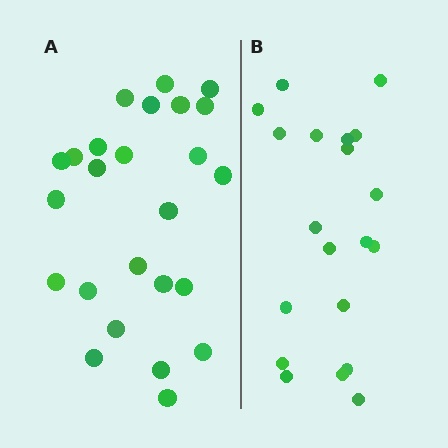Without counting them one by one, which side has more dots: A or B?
Region A (the left region) has more dots.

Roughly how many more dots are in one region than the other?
Region A has about 5 more dots than region B.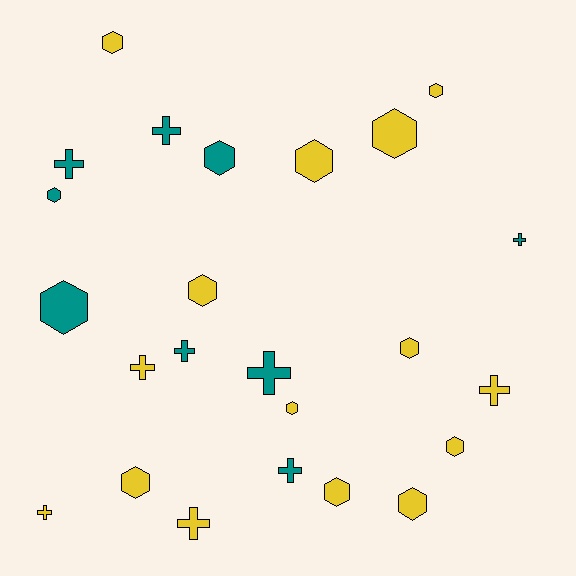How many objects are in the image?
There are 24 objects.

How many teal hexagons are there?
There are 3 teal hexagons.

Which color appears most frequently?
Yellow, with 15 objects.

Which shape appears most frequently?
Hexagon, with 14 objects.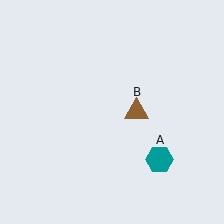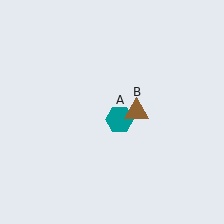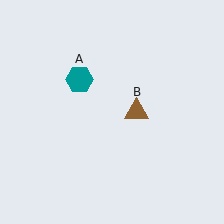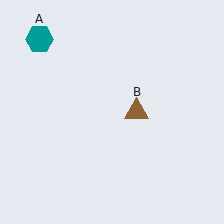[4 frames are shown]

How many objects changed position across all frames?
1 object changed position: teal hexagon (object A).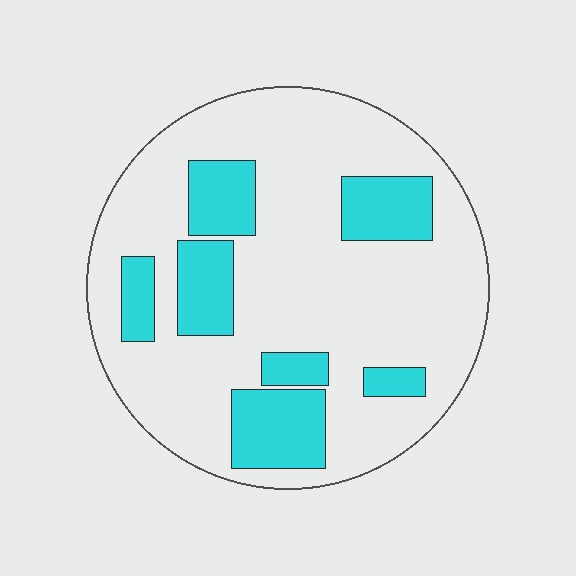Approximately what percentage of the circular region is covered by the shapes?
Approximately 25%.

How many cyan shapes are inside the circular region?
7.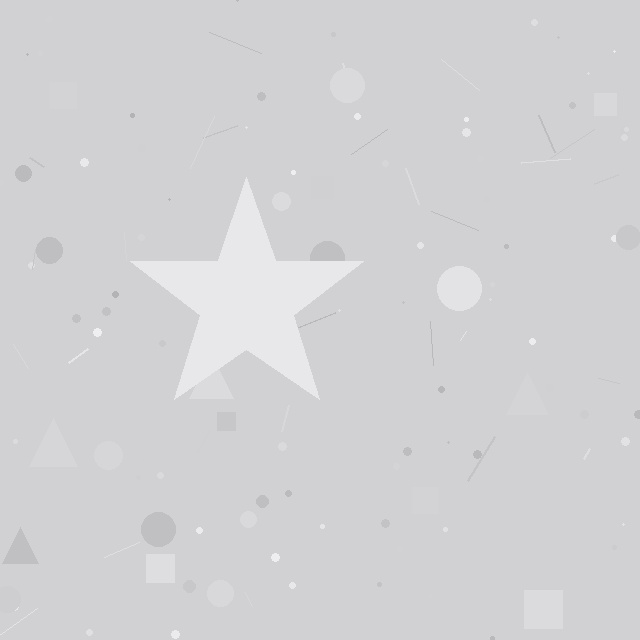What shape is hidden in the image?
A star is hidden in the image.